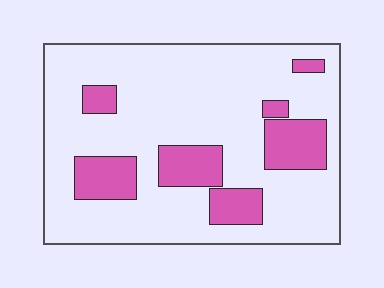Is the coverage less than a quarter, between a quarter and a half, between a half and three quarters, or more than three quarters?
Less than a quarter.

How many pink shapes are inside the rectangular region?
7.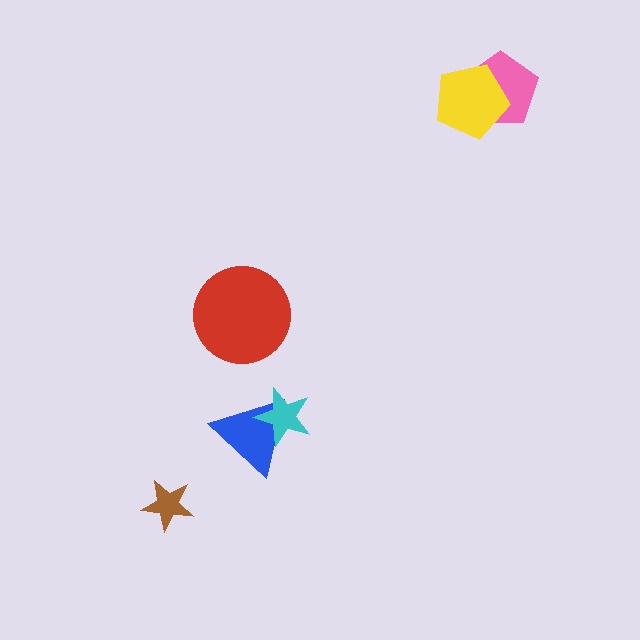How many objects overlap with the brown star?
0 objects overlap with the brown star.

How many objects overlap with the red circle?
0 objects overlap with the red circle.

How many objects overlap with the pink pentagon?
1 object overlaps with the pink pentagon.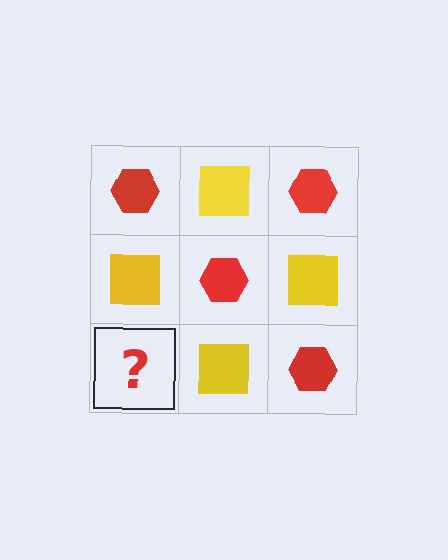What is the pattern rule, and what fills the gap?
The rule is that it alternates red hexagon and yellow square in a checkerboard pattern. The gap should be filled with a red hexagon.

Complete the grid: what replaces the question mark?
The question mark should be replaced with a red hexagon.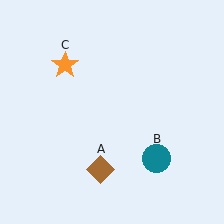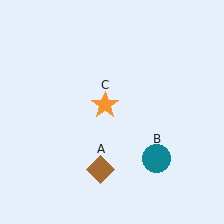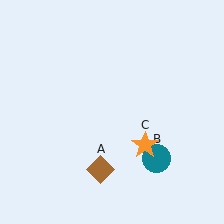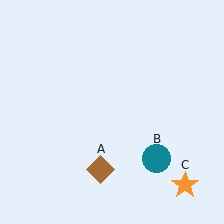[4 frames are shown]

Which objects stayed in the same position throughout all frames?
Brown diamond (object A) and teal circle (object B) remained stationary.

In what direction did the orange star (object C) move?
The orange star (object C) moved down and to the right.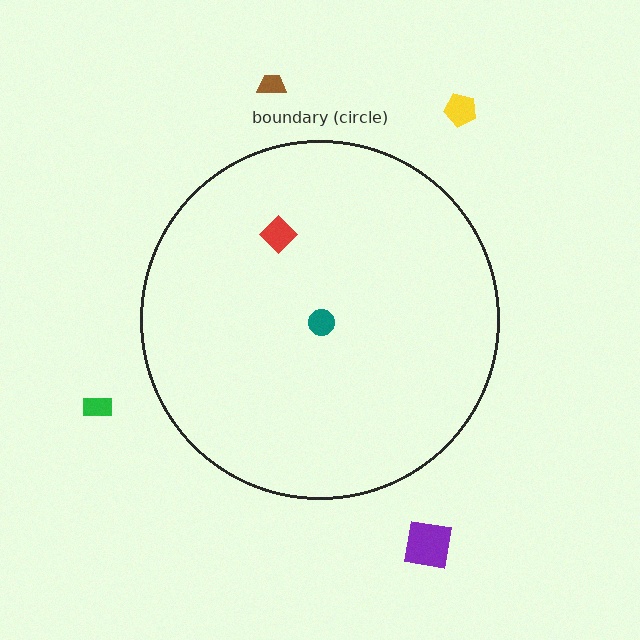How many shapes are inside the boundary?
2 inside, 4 outside.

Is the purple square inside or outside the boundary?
Outside.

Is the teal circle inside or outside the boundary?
Inside.